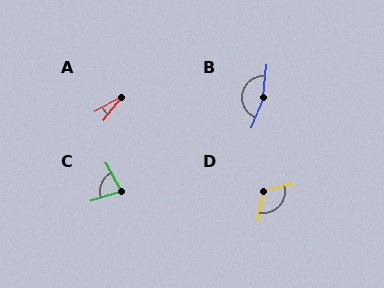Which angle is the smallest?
A, at approximately 21 degrees.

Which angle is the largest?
B, at approximately 163 degrees.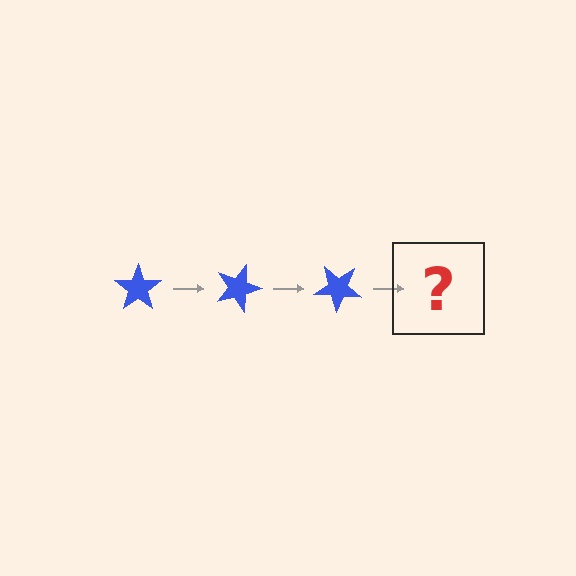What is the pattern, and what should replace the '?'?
The pattern is that the star rotates 20 degrees each step. The '?' should be a blue star rotated 60 degrees.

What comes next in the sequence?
The next element should be a blue star rotated 60 degrees.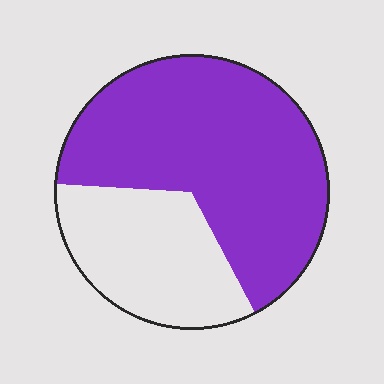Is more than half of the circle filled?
Yes.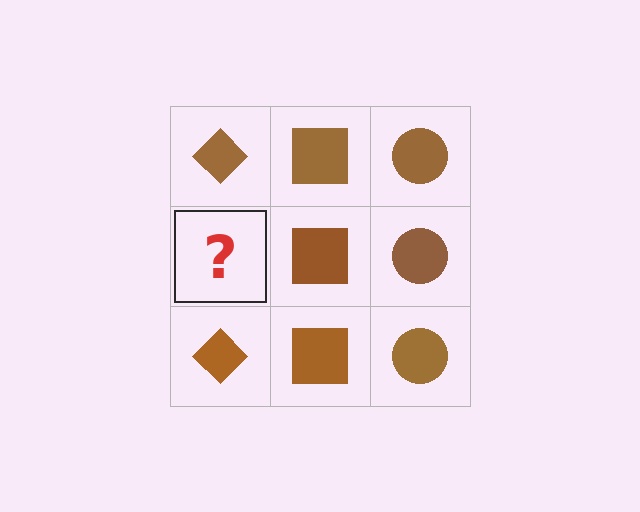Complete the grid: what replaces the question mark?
The question mark should be replaced with a brown diamond.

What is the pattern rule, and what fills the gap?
The rule is that each column has a consistent shape. The gap should be filled with a brown diamond.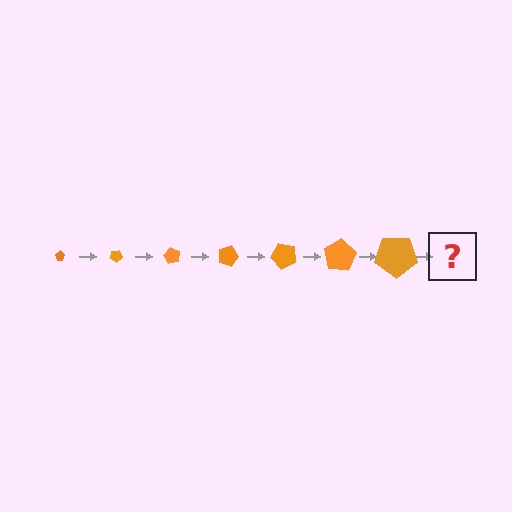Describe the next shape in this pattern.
It should be a pentagon, larger than the previous one and rotated 210 degrees from the start.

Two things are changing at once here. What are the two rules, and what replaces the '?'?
The two rules are that the pentagon grows larger each step and it rotates 30 degrees each step. The '?' should be a pentagon, larger than the previous one and rotated 210 degrees from the start.